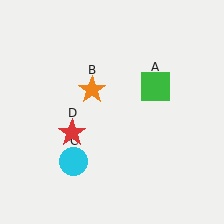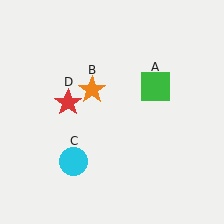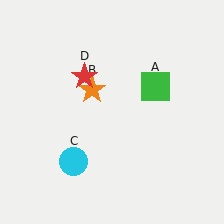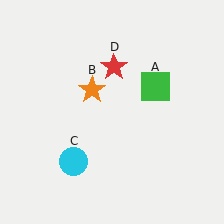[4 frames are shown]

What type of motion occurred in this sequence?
The red star (object D) rotated clockwise around the center of the scene.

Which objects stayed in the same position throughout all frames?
Green square (object A) and orange star (object B) and cyan circle (object C) remained stationary.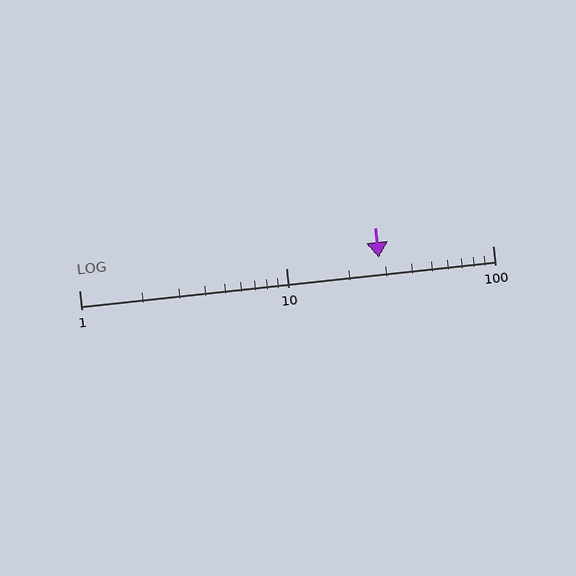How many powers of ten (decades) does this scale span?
The scale spans 2 decades, from 1 to 100.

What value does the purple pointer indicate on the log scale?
The pointer indicates approximately 28.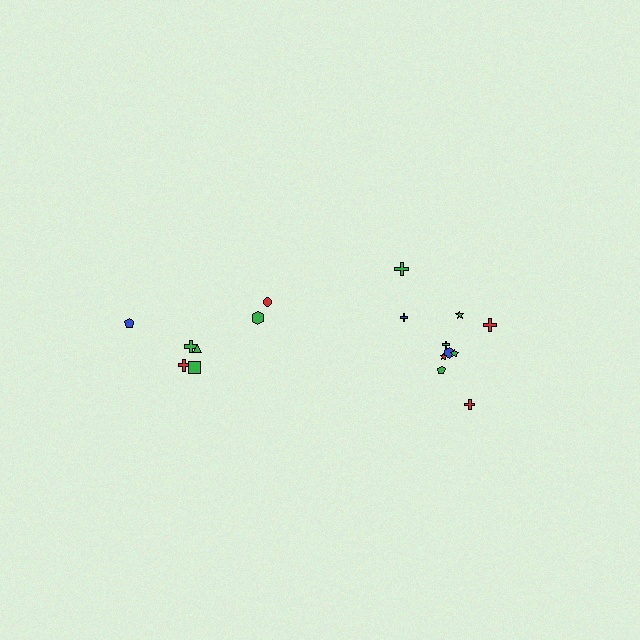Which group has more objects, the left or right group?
The right group.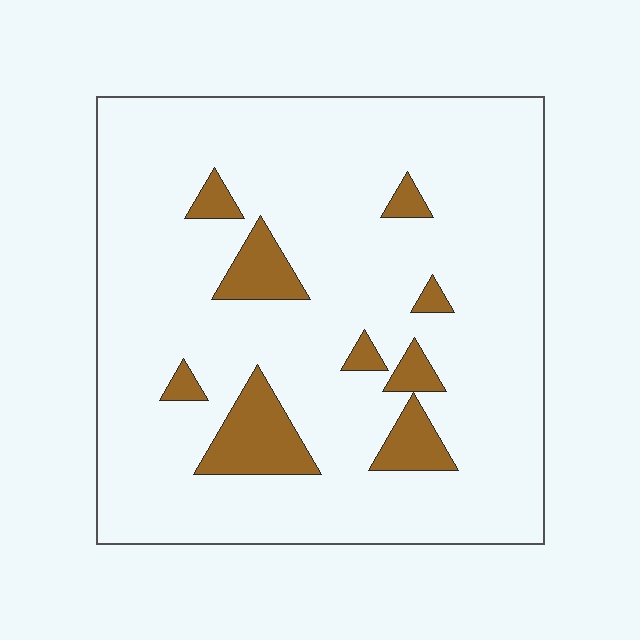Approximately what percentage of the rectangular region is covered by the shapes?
Approximately 10%.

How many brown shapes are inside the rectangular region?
9.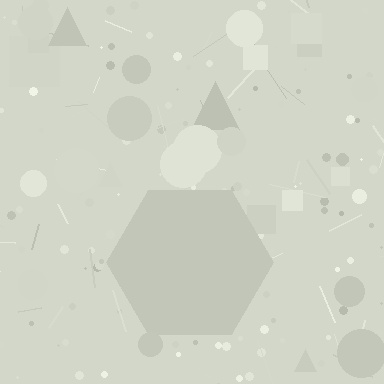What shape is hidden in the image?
A hexagon is hidden in the image.